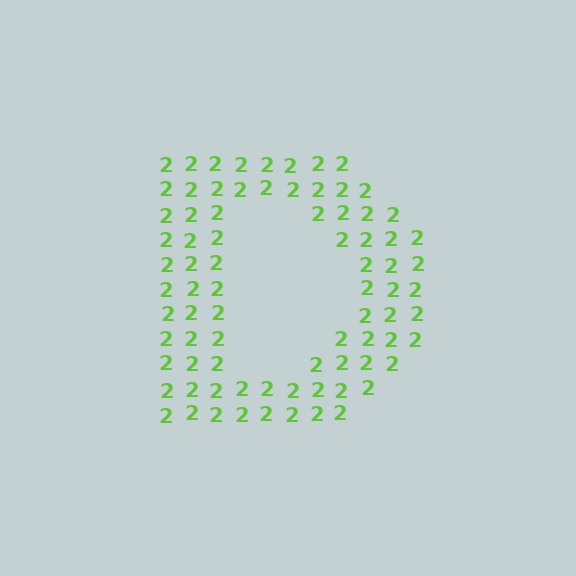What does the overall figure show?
The overall figure shows the letter D.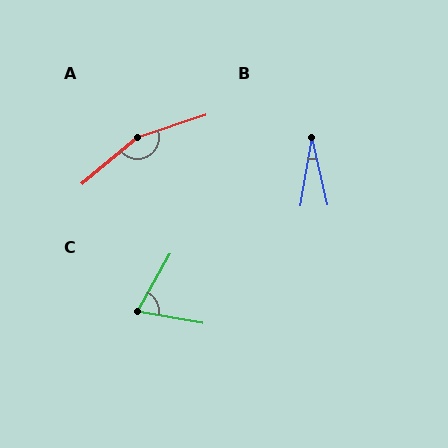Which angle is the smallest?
B, at approximately 23 degrees.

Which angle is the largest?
A, at approximately 158 degrees.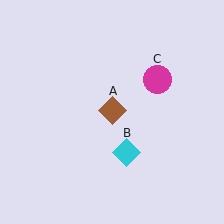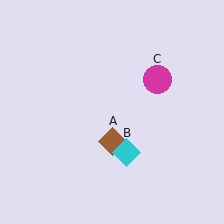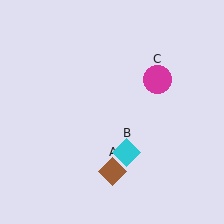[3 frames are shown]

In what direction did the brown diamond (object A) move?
The brown diamond (object A) moved down.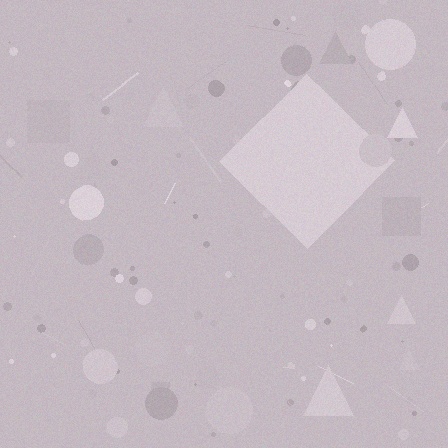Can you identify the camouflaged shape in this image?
The camouflaged shape is a diamond.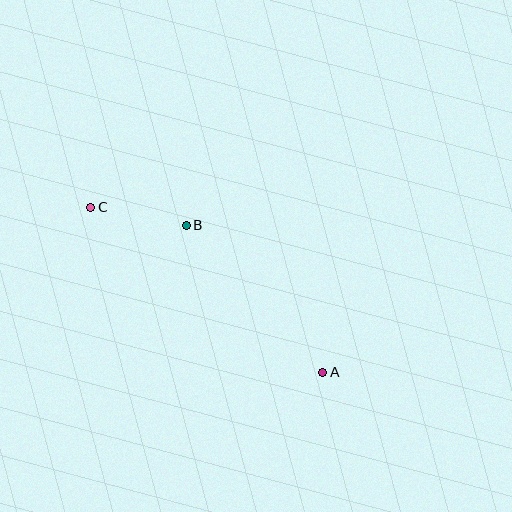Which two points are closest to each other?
Points B and C are closest to each other.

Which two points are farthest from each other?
Points A and C are farthest from each other.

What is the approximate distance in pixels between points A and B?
The distance between A and B is approximately 200 pixels.